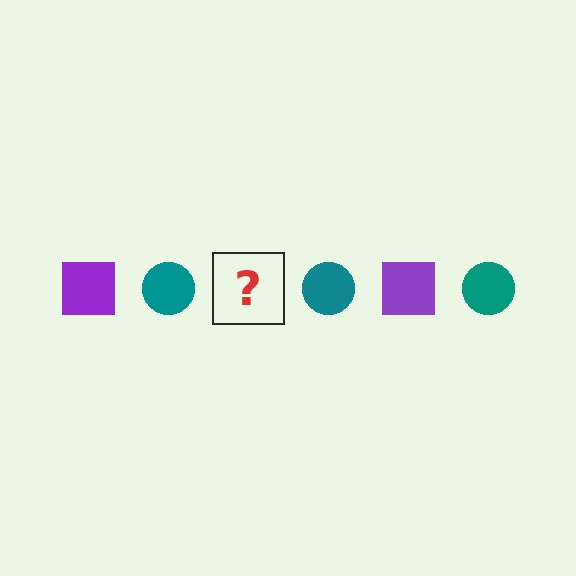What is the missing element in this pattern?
The missing element is a purple square.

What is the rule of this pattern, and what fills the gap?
The rule is that the pattern alternates between purple square and teal circle. The gap should be filled with a purple square.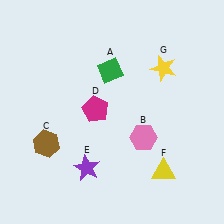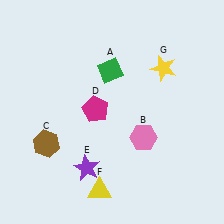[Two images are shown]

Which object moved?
The yellow triangle (F) moved left.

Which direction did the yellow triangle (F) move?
The yellow triangle (F) moved left.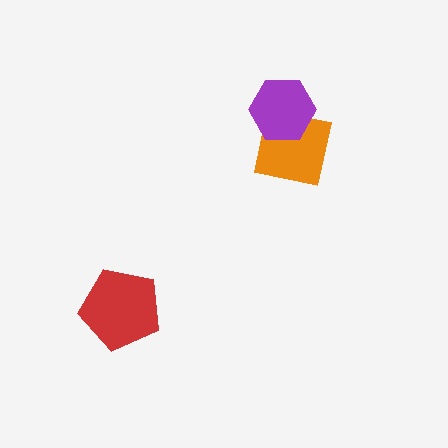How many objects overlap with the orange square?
1 object overlaps with the orange square.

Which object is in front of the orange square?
The purple hexagon is in front of the orange square.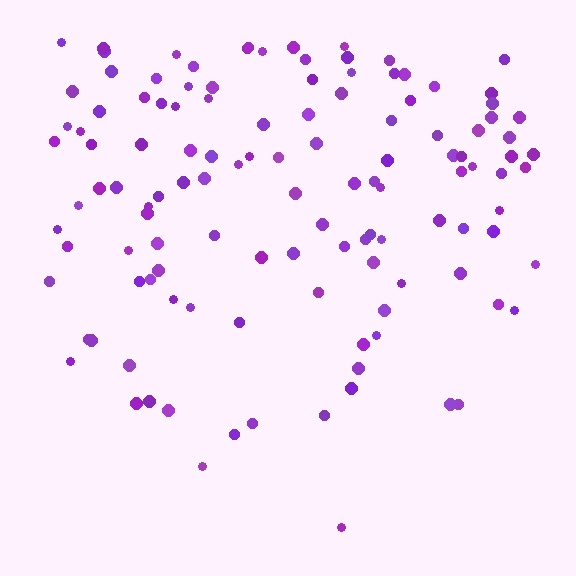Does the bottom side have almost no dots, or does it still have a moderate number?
Still a moderate number, just noticeably fewer than the top.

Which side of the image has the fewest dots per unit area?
The bottom.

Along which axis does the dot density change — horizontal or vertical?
Vertical.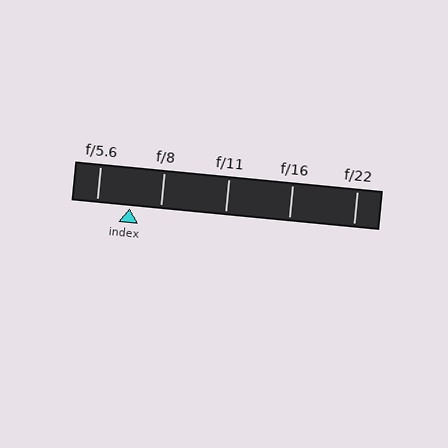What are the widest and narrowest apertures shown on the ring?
The widest aperture shown is f/5.6 and the narrowest is f/22.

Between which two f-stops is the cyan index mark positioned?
The index mark is between f/5.6 and f/8.